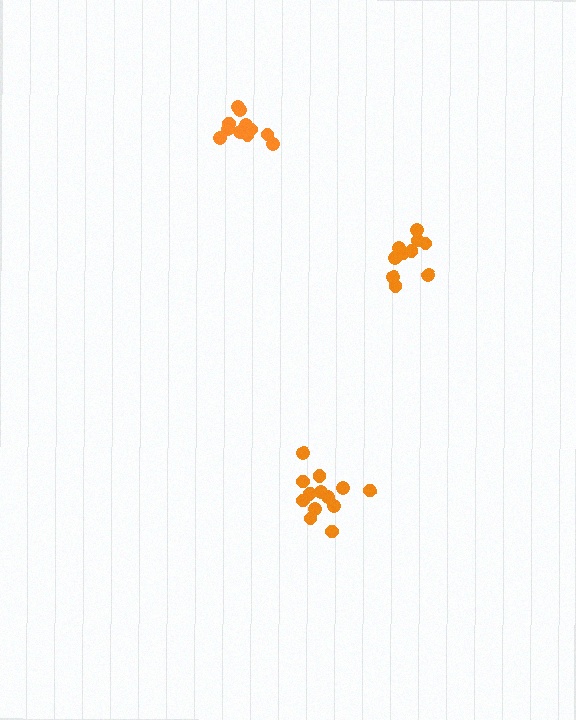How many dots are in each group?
Group 1: 11 dots, Group 2: 11 dots, Group 3: 14 dots (36 total).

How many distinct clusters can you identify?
There are 3 distinct clusters.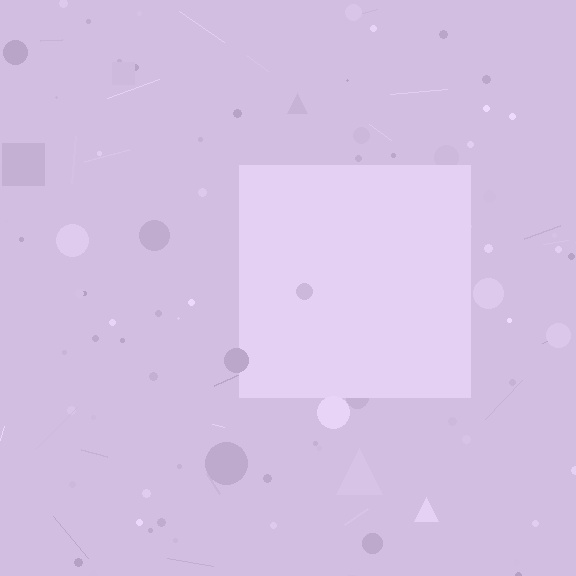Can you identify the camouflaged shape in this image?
The camouflaged shape is a square.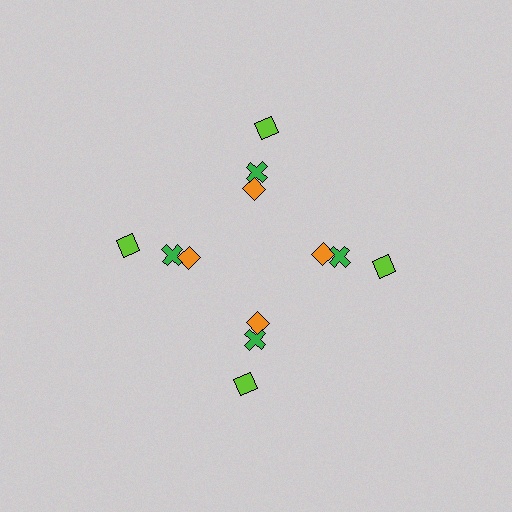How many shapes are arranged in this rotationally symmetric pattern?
There are 12 shapes, arranged in 4 groups of 3.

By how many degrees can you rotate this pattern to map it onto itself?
The pattern maps onto itself every 90 degrees of rotation.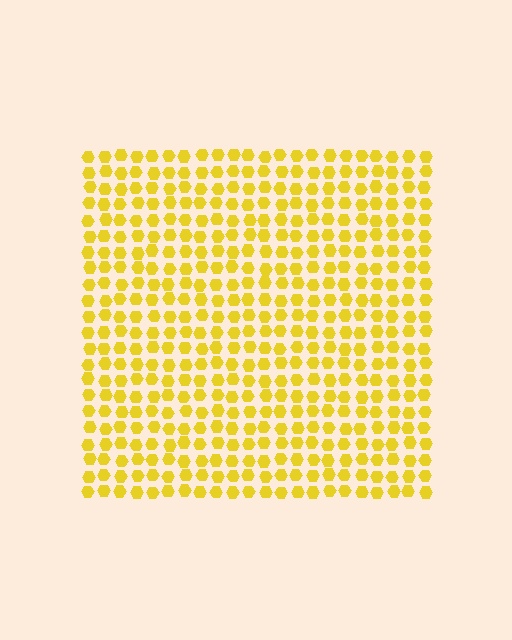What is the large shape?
The large shape is a square.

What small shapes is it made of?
It is made of small hexagons.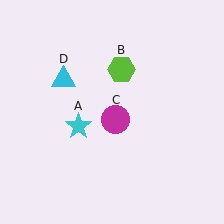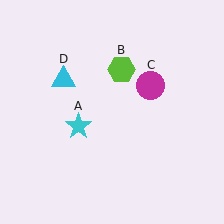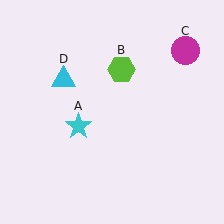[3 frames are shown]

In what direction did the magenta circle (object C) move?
The magenta circle (object C) moved up and to the right.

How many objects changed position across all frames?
1 object changed position: magenta circle (object C).